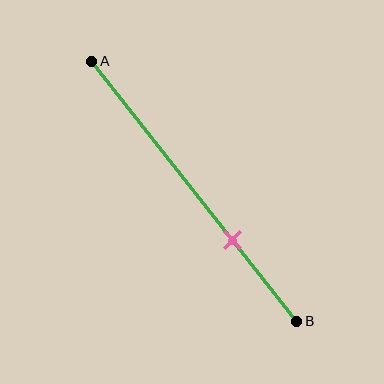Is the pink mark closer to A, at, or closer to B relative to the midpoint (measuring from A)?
The pink mark is closer to point B than the midpoint of segment AB.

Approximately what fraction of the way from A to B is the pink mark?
The pink mark is approximately 70% of the way from A to B.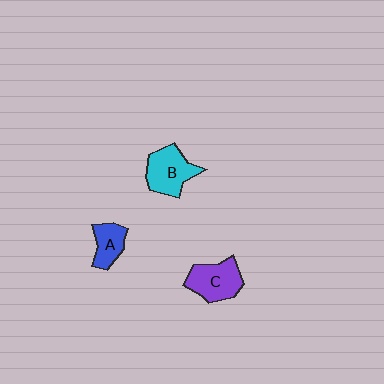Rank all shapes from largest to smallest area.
From largest to smallest: B (cyan), C (purple), A (blue).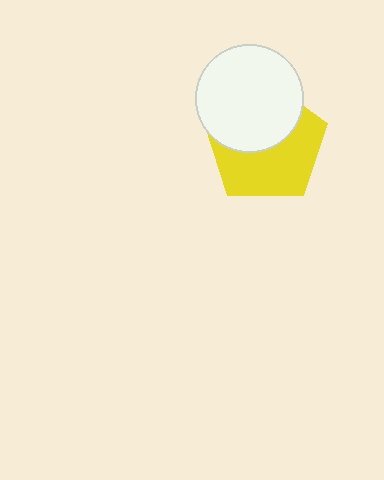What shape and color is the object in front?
The object in front is a white circle.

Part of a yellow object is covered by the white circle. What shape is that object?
It is a pentagon.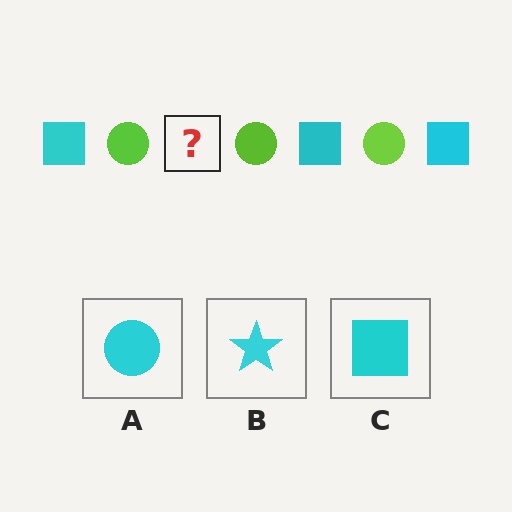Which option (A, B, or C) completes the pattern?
C.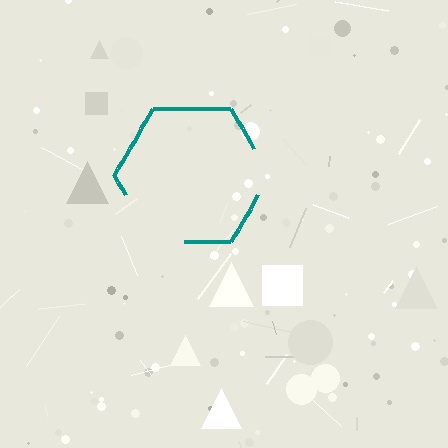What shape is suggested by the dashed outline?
The dashed outline suggests a hexagon.